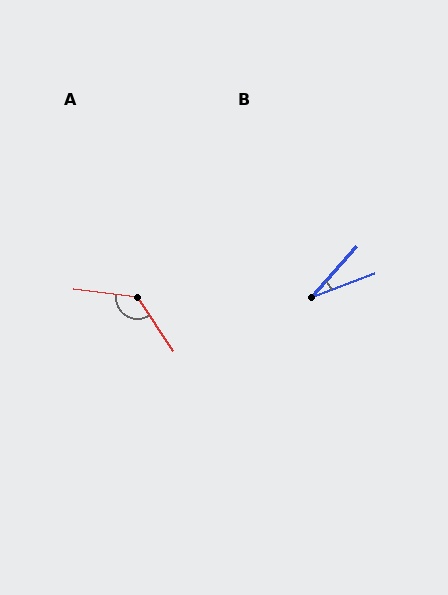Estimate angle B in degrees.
Approximately 28 degrees.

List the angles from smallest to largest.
B (28°), A (131°).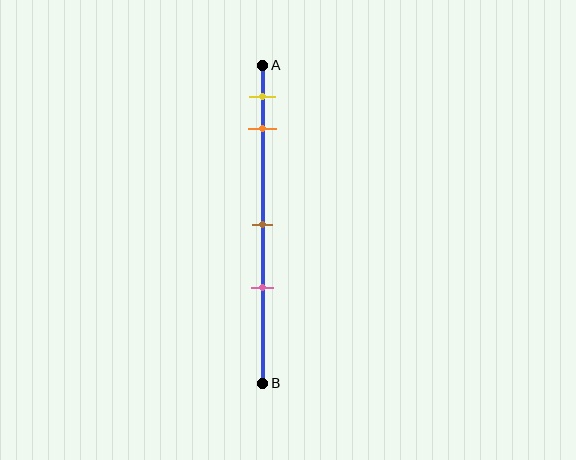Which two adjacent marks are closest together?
The yellow and orange marks are the closest adjacent pair.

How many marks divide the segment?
There are 4 marks dividing the segment.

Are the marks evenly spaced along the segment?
No, the marks are not evenly spaced.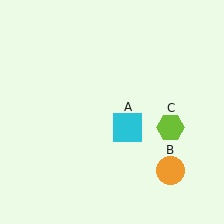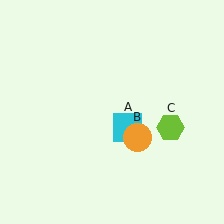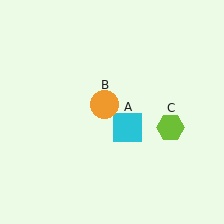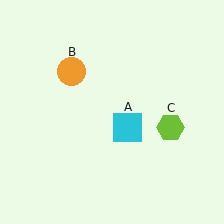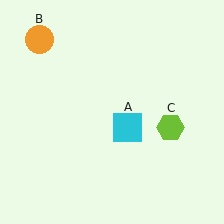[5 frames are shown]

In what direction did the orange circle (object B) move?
The orange circle (object B) moved up and to the left.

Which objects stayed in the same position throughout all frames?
Cyan square (object A) and lime hexagon (object C) remained stationary.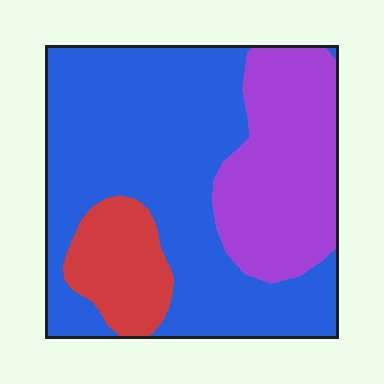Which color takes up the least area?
Red, at roughly 15%.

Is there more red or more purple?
Purple.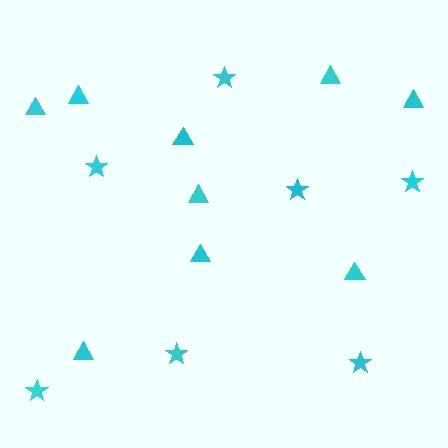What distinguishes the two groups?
There are 2 groups: one group of triangles (9) and one group of stars (7).